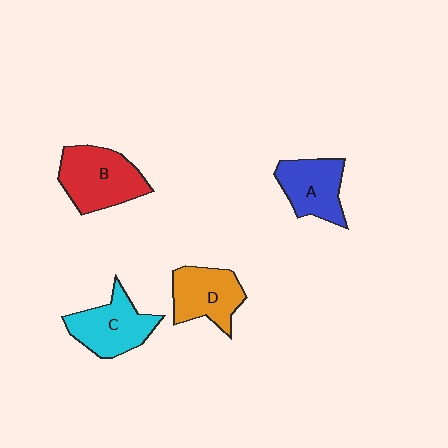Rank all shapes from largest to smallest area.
From largest to smallest: B (red), C (cyan), D (orange), A (blue).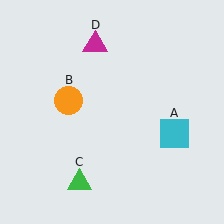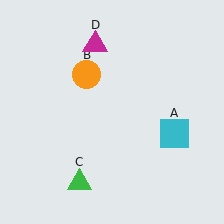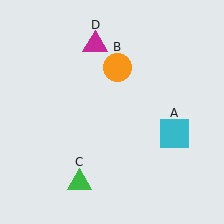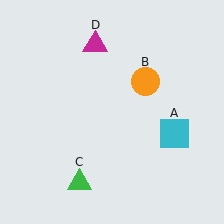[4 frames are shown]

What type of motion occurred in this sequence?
The orange circle (object B) rotated clockwise around the center of the scene.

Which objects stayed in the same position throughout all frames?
Cyan square (object A) and green triangle (object C) and magenta triangle (object D) remained stationary.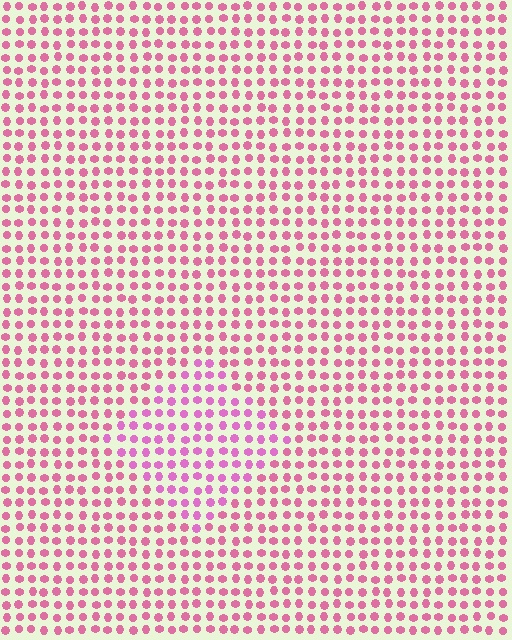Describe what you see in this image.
The image is filled with small pink elements in a uniform arrangement. A diamond-shaped region is visible where the elements are tinted to a slightly different hue, forming a subtle color boundary.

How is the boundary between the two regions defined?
The boundary is defined purely by a slight shift in hue (about 22 degrees). Spacing, size, and orientation are identical on both sides.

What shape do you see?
I see a diamond.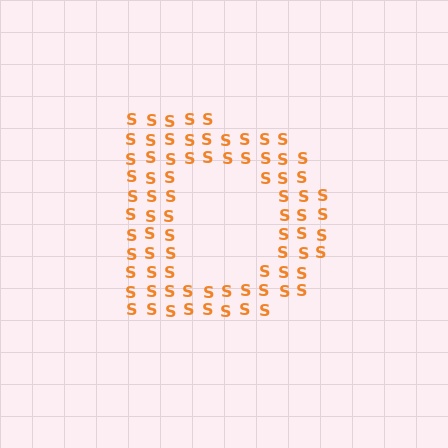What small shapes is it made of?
It is made of small letter S's.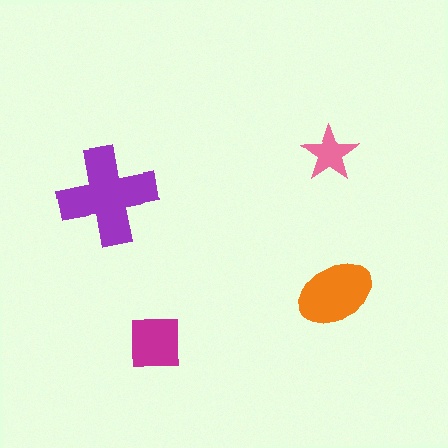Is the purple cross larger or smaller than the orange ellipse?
Larger.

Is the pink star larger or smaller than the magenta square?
Smaller.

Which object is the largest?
The purple cross.